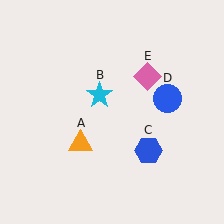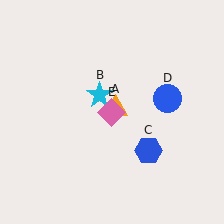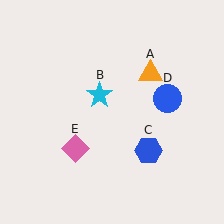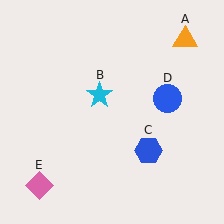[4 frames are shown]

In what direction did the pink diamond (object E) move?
The pink diamond (object E) moved down and to the left.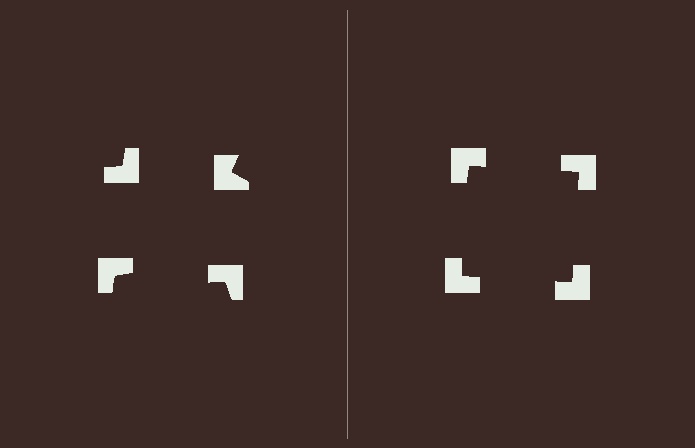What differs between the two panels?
The notched squares are positioned identically on both sides; only the wedge orientations differ. On the right they align to a square; on the left they are misaligned.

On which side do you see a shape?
An illusory square appears on the right side. On the left side the wedge cuts are rotated, so no coherent shape forms.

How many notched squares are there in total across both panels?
8 — 4 on each side.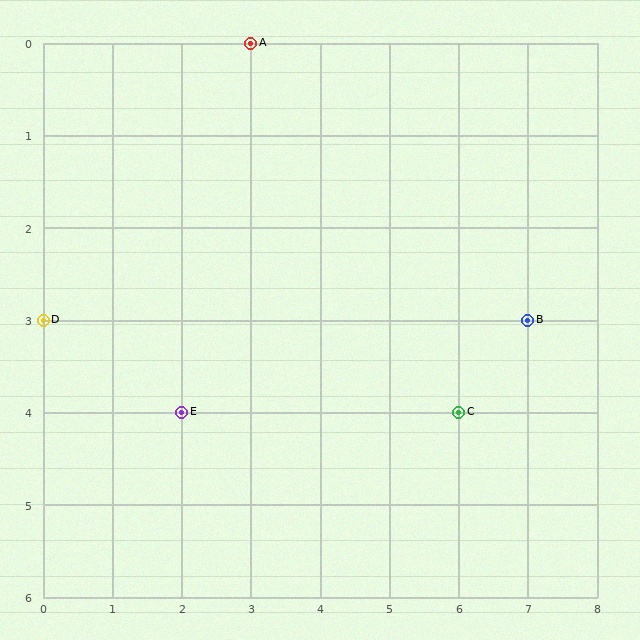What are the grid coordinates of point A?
Point A is at grid coordinates (3, 0).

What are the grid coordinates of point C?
Point C is at grid coordinates (6, 4).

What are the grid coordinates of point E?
Point E is at grid coordinates (2, 4).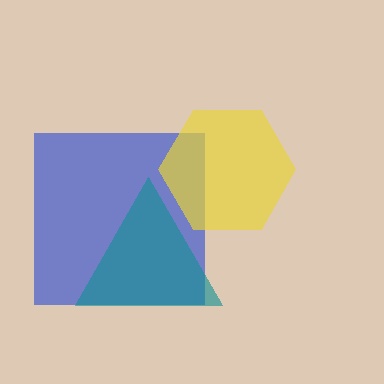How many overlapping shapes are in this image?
There are 3 overlapping shapes in the image.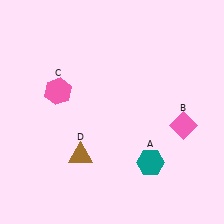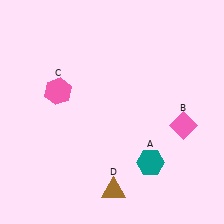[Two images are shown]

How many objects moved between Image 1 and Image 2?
1 object moved between the two images.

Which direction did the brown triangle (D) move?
The brown triangle (D) moved down.